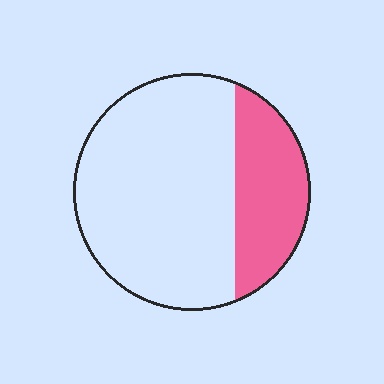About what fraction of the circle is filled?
About one quarter (1/4).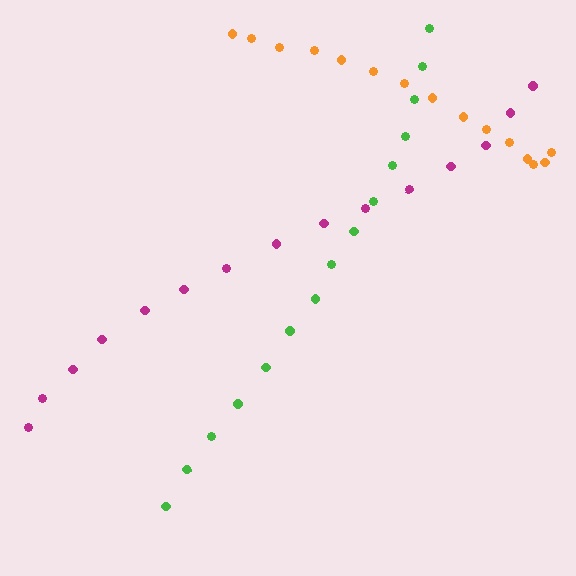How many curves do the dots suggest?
There are 3 distinct paths.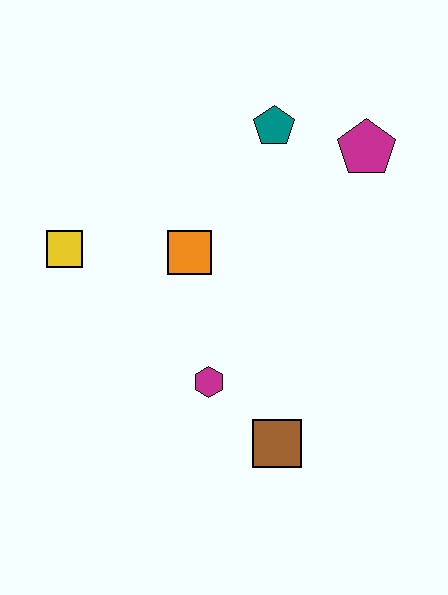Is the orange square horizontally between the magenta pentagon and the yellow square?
Yes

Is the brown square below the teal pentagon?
Yes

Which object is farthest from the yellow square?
The magenta pentagon is farthest from the yellow square.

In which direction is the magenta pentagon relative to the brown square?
The magenta pentagon is above the brown square.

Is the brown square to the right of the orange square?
Yes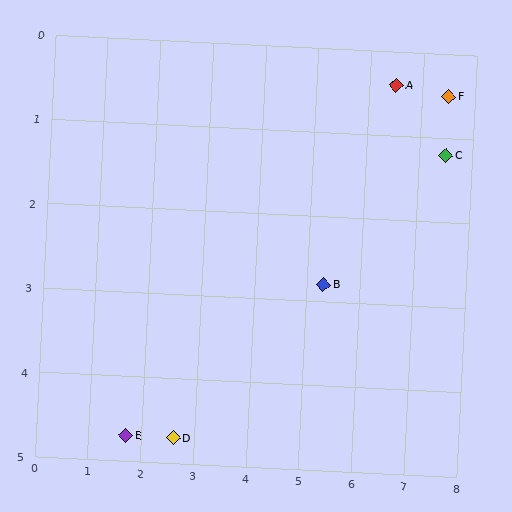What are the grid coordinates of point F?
Point F is at approximately (7.5, 0.5).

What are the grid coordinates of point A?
Point A is at approximately (6.5, 0.4).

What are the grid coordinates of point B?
Point B is at approximately (5.3, 2.8).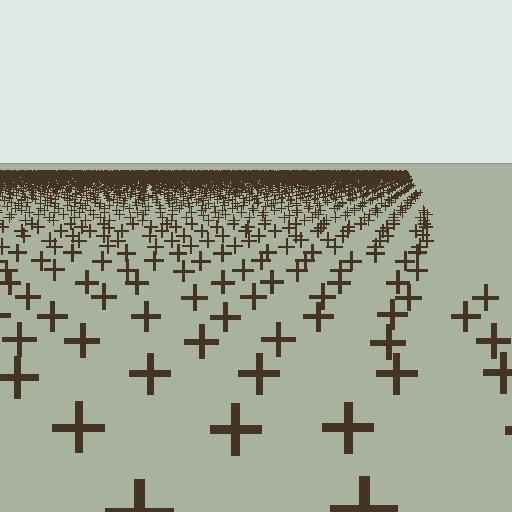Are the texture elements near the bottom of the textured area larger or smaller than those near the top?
Larger. Near the bottom, elements are closer to the viewer and appear at a bigger on-screen size.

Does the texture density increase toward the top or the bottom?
Density increases toward the top.